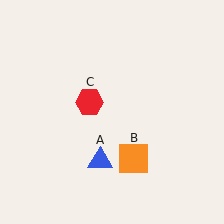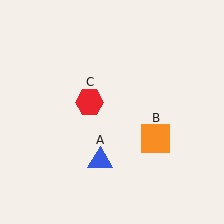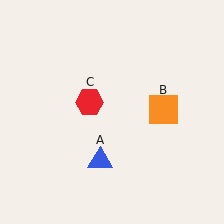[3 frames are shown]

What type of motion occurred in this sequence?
The orange square (object B) rotated counterclockwise around the center of the scene.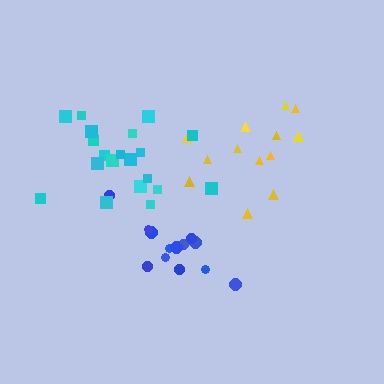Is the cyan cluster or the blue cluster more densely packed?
Blue.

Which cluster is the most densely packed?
Blue.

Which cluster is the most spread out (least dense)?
Yellow.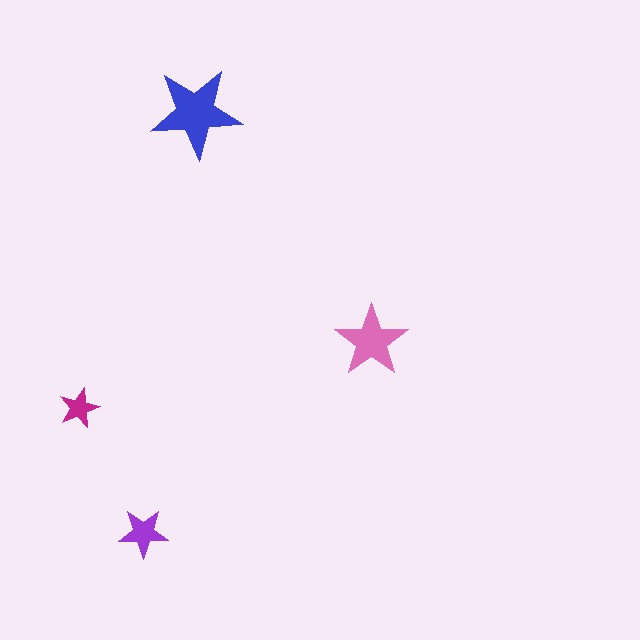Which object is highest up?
The blue star is topmost.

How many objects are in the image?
There are 4 objects in the image.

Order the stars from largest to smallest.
the blue one, the pink one, the purple one, the magenta one.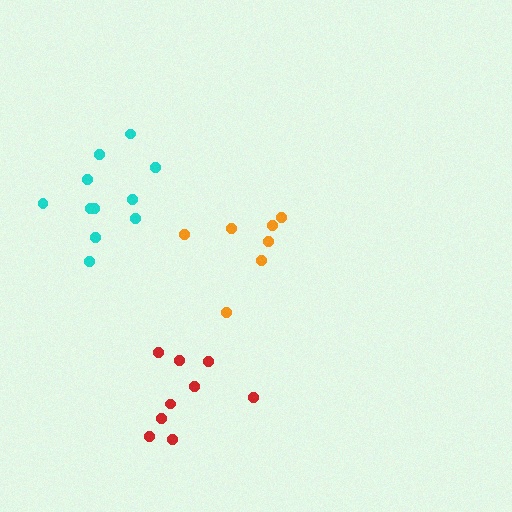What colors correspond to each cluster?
The clusters are colored: orange, red, cyan.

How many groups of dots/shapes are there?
There are 3 groups.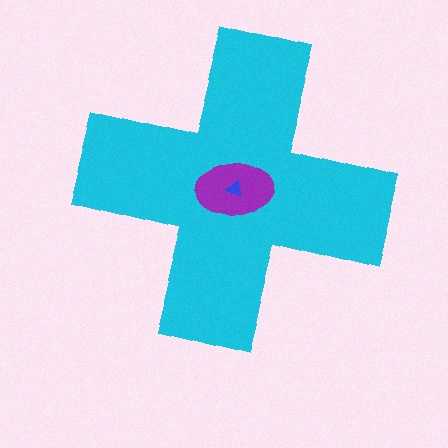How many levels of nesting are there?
3.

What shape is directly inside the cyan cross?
The purple ellipse.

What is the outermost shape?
The cyan cross.